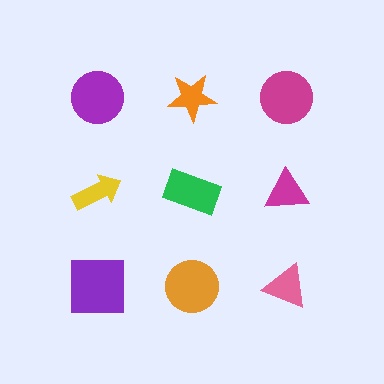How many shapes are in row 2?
3 shapes.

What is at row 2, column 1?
A yellow arrow.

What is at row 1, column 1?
A purple circle.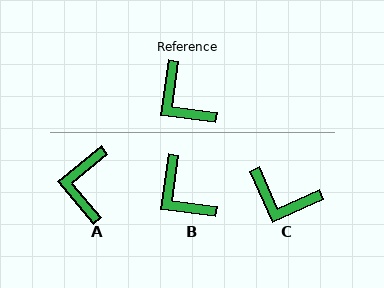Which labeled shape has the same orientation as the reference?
B.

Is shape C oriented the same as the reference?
No, it is off by about 32 degrees.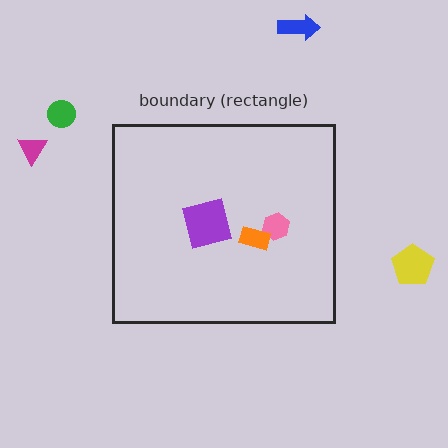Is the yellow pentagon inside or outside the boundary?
Outside.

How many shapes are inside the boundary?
3 inside, 4 outside.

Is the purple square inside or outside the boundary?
Inside.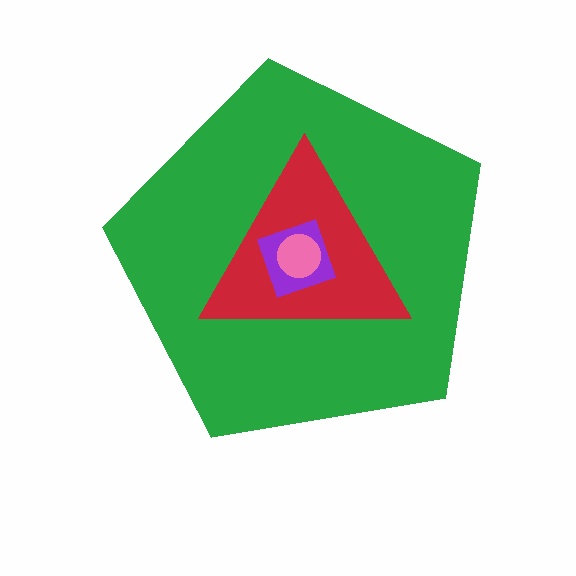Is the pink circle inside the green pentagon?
Yes.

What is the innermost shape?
The pink circle.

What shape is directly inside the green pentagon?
The red triangle.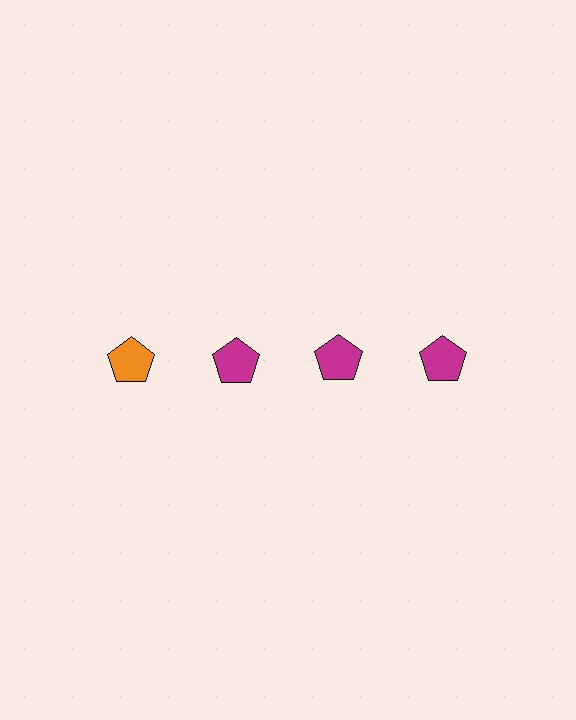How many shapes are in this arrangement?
There are 4 shapes arranged in a grid pattern.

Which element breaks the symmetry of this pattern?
The orange pentagon in the top row, leftmost column breaks the symmetry. All other shapes are magenta pentagons.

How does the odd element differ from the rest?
It has a different color: orange instead of magenta.